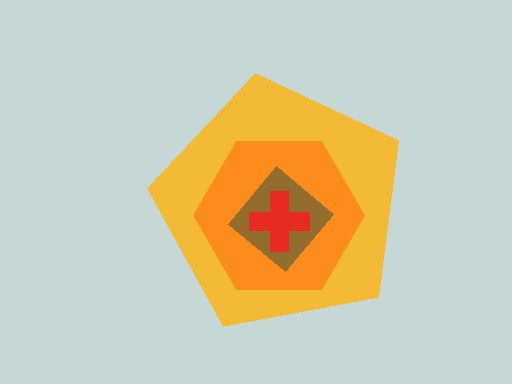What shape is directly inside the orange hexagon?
The brown diamond.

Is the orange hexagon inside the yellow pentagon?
Yes.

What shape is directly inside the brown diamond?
The red cross.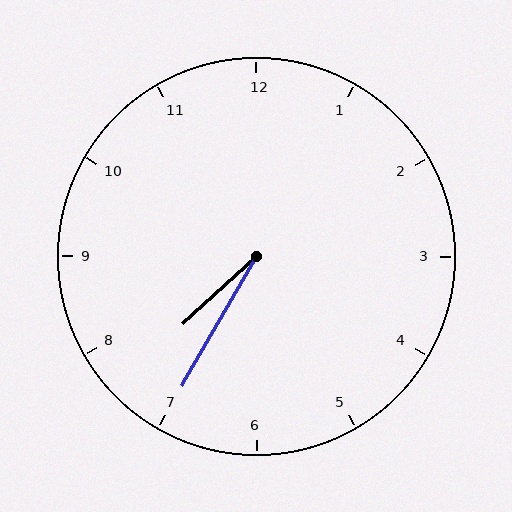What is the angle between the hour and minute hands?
Approximately 18 degrees.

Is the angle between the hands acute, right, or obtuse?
It is acute.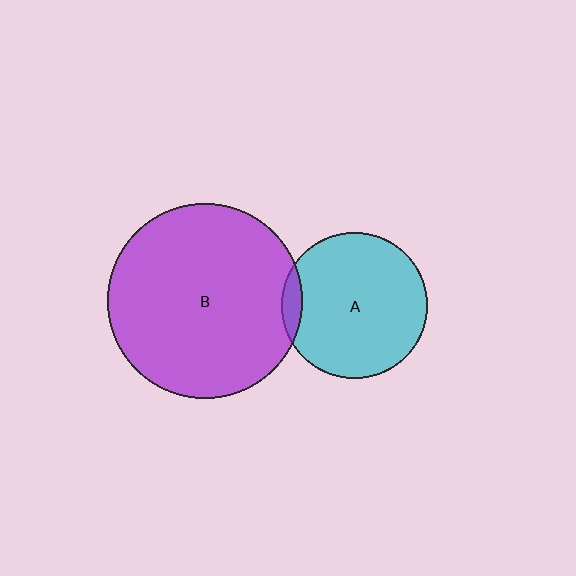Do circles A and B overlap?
Yes.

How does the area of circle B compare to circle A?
Approximately 1.8 times.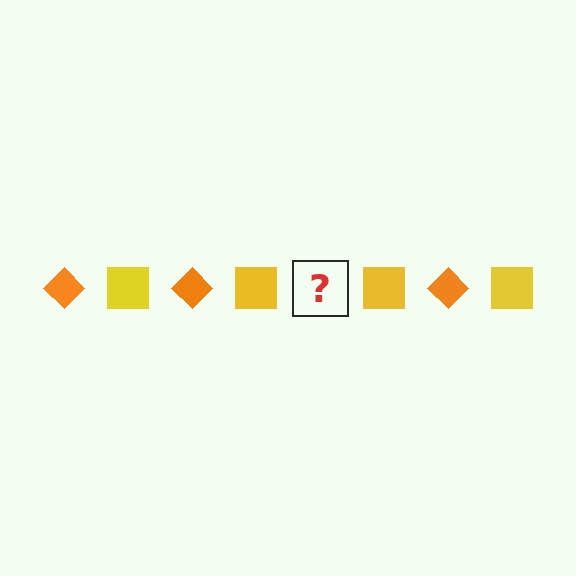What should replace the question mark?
The question mark should be replaced with an orange diamond.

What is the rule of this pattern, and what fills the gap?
The rule is that the pattern alternates between orange diamond and yellow square. The gap should be filled with an orange diamond.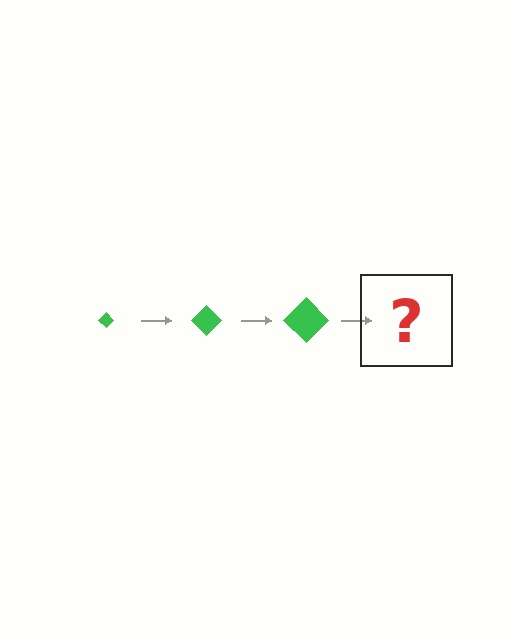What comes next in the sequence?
The next element should be a green diamond, larger than the previous one.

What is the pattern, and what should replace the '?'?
The pattern is that the diamond gets progressively larger each step. The '?' should be a green diamond, larger than the previous one.